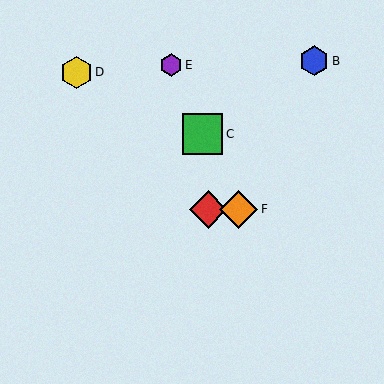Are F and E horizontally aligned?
No, F is at y≈210 and E is at y≈65.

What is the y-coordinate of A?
Object A is at y≈210.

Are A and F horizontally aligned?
Yes, both are at y≈210.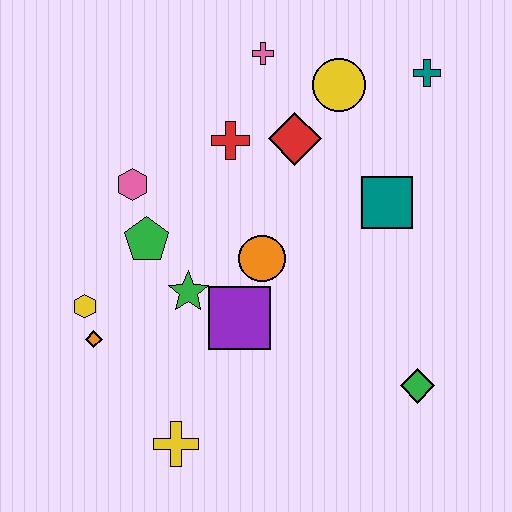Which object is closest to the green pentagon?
The pink hexagon is closest to the green pentagon.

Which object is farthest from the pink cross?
The yellow cross is farthest from the pink cross.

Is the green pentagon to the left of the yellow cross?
Yes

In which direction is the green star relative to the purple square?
The green star is to the left of the purple square.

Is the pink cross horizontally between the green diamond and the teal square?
No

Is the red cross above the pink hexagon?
Yes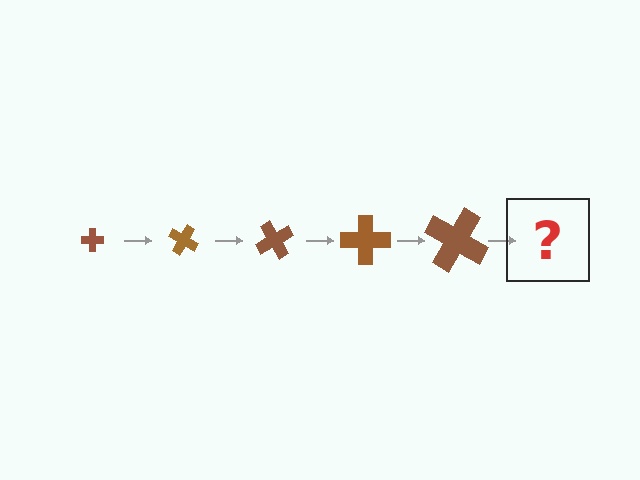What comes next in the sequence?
The next element should be a cross, larger than the previous one and rotated 150 degrees from the start.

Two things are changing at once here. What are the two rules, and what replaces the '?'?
The two rules are that the cross grows larger each step and it rotates 30 degrees each step. The '?' should be a cross, larger than the previous one and rotated 150 degrees from the start.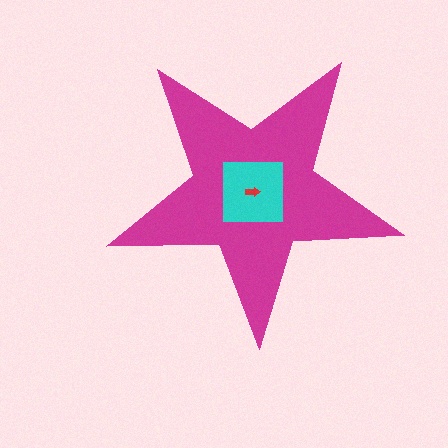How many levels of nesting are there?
3.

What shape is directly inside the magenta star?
The cyan square.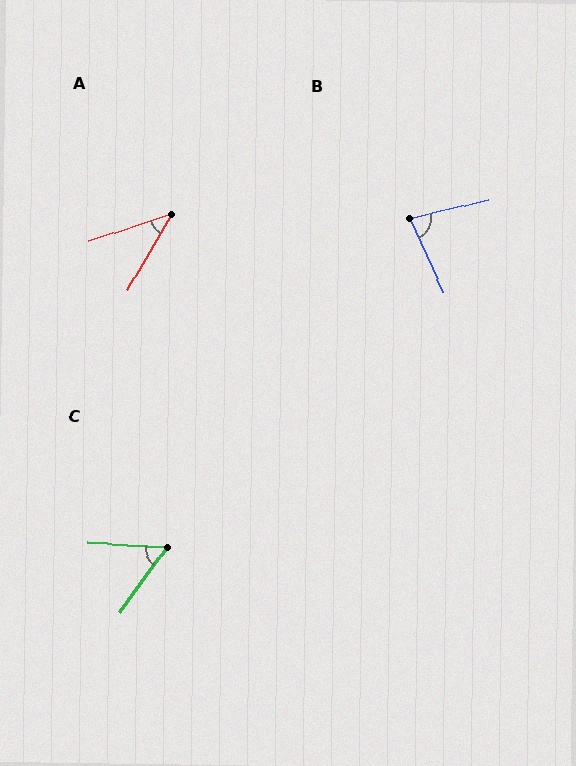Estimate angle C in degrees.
Approximately 57 degrees.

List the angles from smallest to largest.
A (41°), C (57°), B (79°).